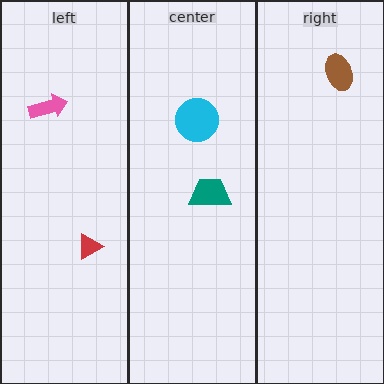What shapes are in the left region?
The red triangle, the pink arrow.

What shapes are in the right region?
The brown ellipse.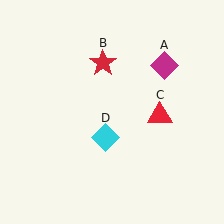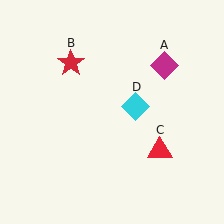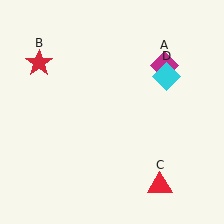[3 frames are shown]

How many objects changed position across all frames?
3 objects changed position: red star (object B), red triangle (object C), cyan diamond (object D).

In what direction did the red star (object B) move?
The red star (object B) moved left.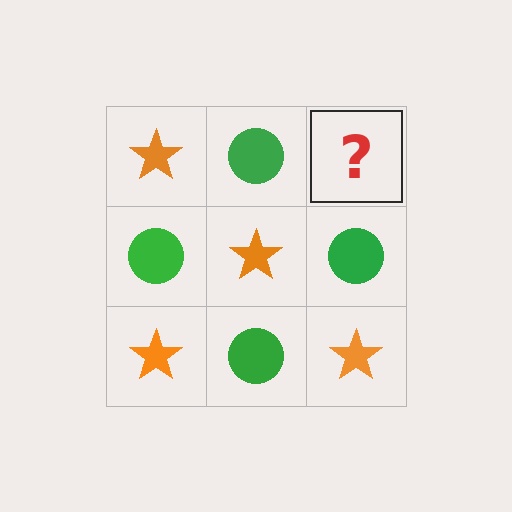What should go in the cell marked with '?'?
The missing cell should contain an orange star.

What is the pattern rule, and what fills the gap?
The rule is that it alternates orange star and green circle in a checkerboard pattern. The gap should be filled with an orange star.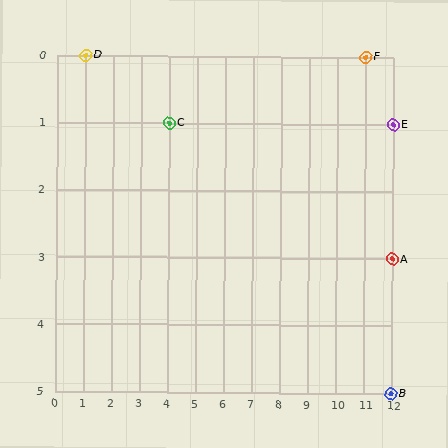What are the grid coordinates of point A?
Point A is at grid coordinates (12, 3).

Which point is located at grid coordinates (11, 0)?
Point F is at (11, 0).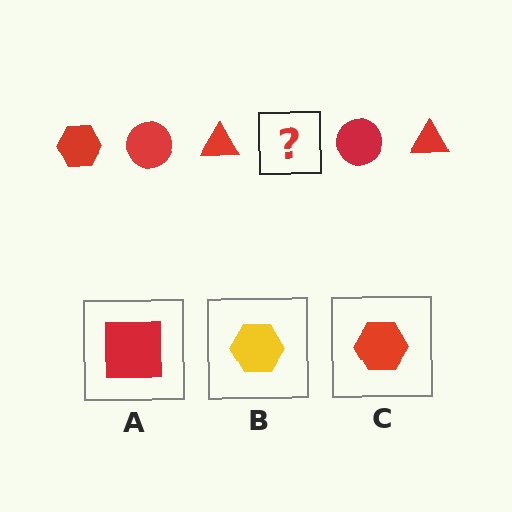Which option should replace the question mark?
Option C.